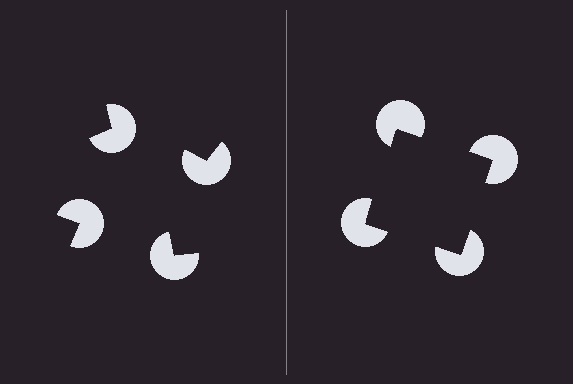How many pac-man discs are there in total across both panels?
8 — 4 on each side.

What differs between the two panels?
The pac-man discs are positioned identically on both sides; only the wedge orientations differ. On the right they align to a square; on the left they are misaligned.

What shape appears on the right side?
An illusory square.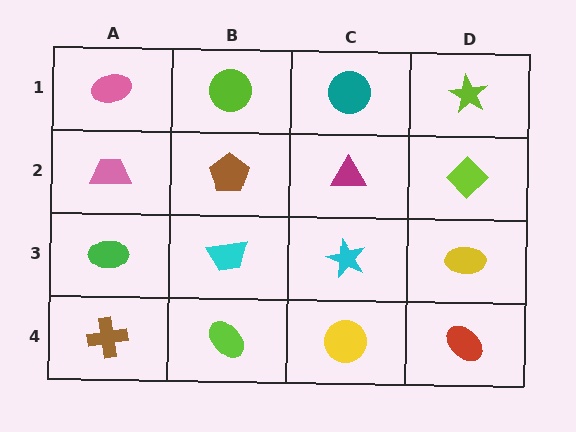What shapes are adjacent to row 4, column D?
A yellow ellipse (row 3, column D), a yellow circle (row 4, column C).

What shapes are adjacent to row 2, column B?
A lime circle (row 1, column B), a cyan trapezoid (row 3, column B), a pink trapezoid (row 2, column A), a magenta triangle (row 2, column C).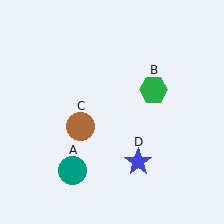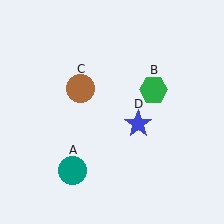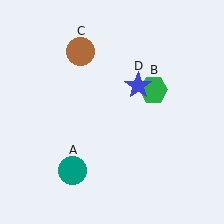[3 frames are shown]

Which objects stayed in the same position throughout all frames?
Teal circle (object A) and green hexagon (object B) remained stationary.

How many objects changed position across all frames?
2 objects changed position: brown circle (object C), blue star (object D).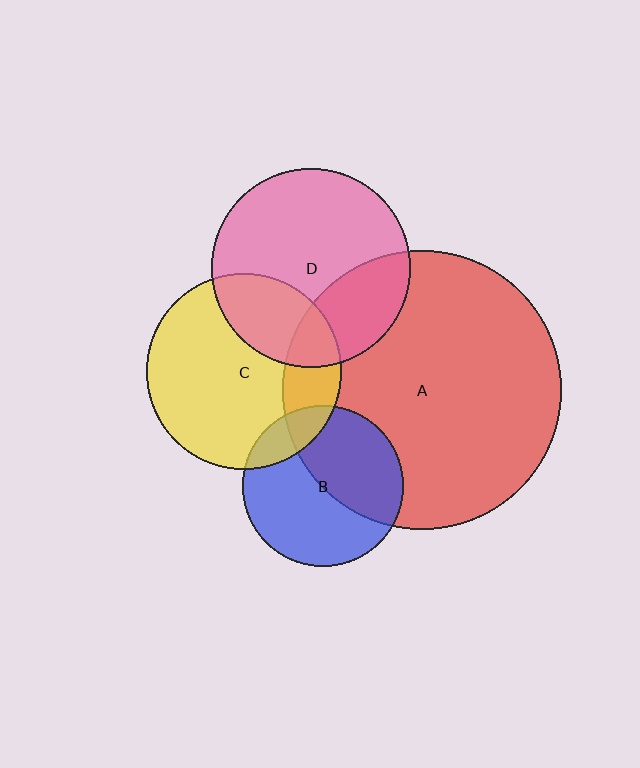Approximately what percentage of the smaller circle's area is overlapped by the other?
Approximately 45%.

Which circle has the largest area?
Circle A (red).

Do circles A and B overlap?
Yes.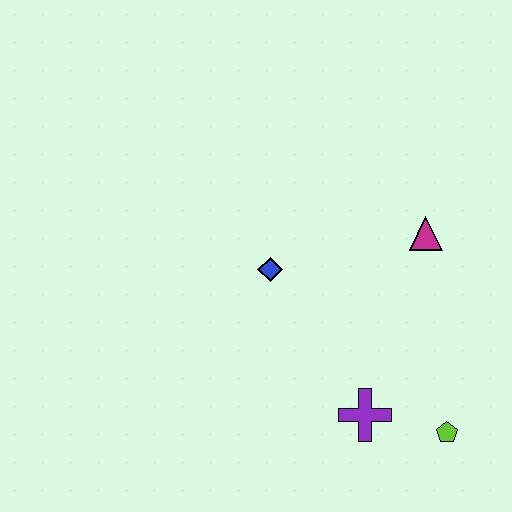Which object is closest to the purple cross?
The lime pentagon is closest to the purple cross.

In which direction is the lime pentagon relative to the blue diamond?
The lime pentagon is to the right of the blue diamond.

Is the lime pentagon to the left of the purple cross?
No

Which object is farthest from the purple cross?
The magenta triangle is farthest from the purple cross.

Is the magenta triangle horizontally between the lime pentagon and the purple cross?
Yes